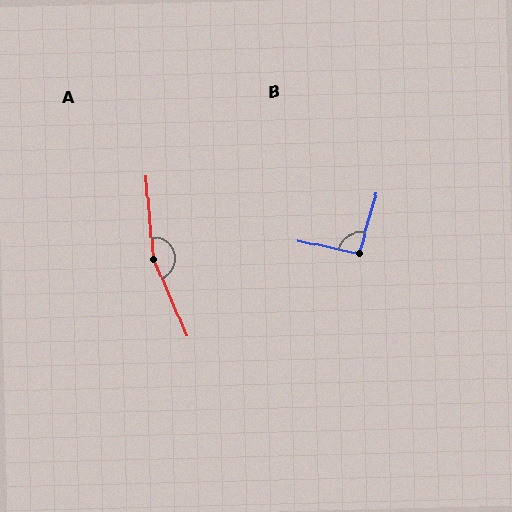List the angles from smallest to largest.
B (94°), A (162°).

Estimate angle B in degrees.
Approximately 94 degrees.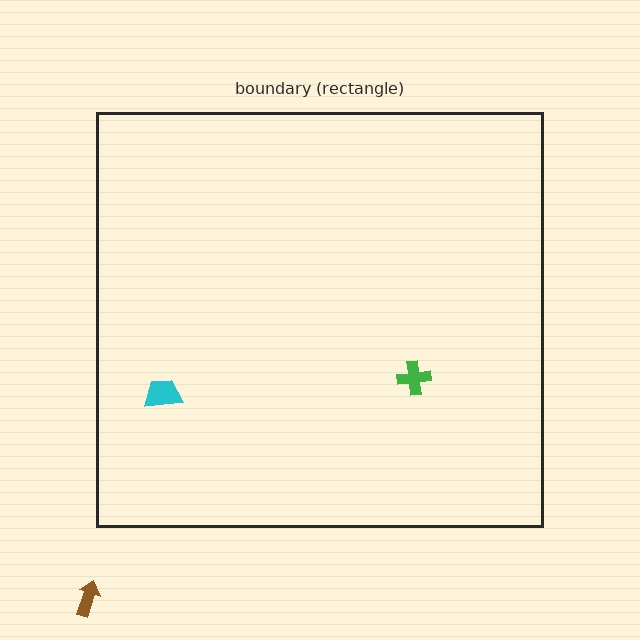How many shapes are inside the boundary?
2 inside, 1 outside.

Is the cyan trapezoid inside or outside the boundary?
Inside.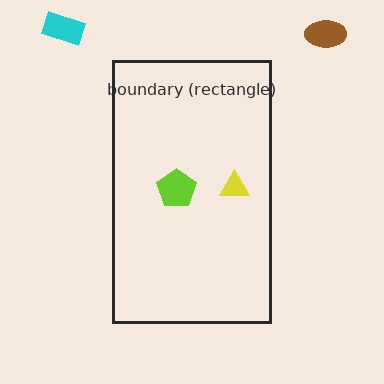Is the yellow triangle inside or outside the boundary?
Inside.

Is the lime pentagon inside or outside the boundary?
Inside.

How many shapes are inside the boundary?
2 inside, 2 outside.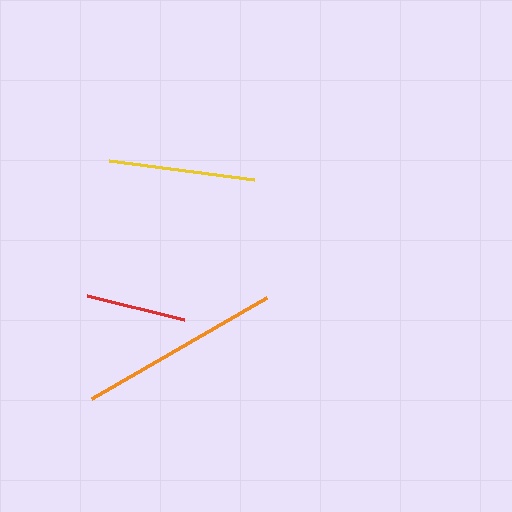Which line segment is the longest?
The orange line is the longest at approximately 202 pixels.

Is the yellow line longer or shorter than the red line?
The yellow line is longer than the red line.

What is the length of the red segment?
The red segment is approximately 99 pixels long.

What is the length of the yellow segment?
The yellow segment is approximately 147 pixels long.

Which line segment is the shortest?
The red line is the shortest at approximately 99 pixels.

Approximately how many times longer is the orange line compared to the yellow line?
The orange line is approximately 1.4 times the length of the yellow line.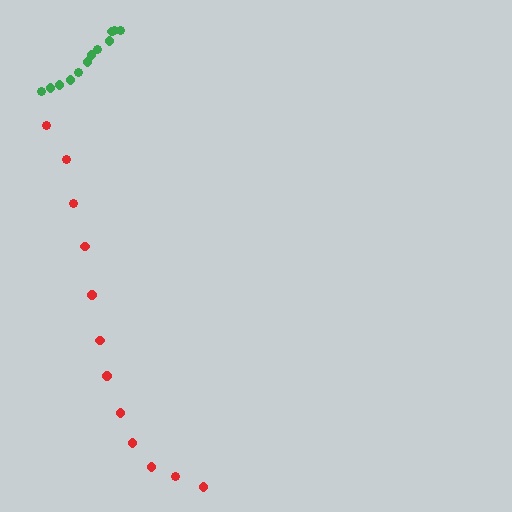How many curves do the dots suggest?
There are 2 distinct paths.